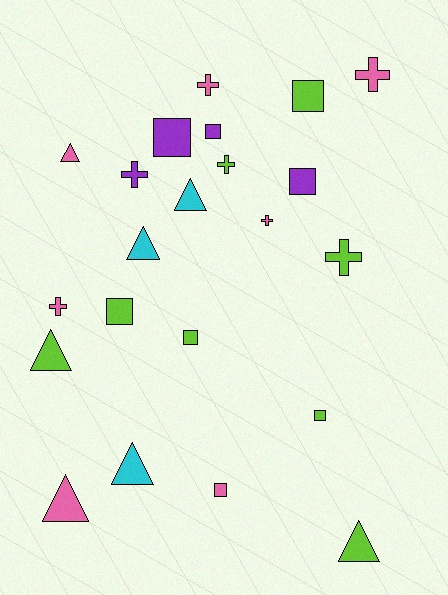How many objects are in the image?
There are 22 objects.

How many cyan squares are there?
There are no cyan squares.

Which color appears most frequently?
Lime, with 8 objects.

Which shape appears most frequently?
Square, with 8 objects.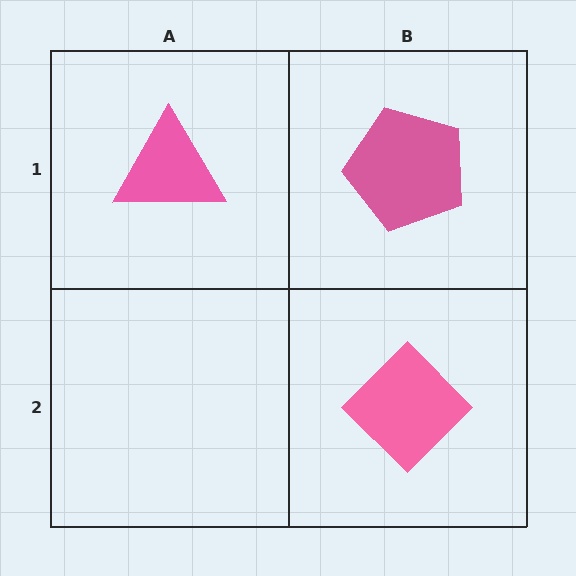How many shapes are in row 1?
2 shapes.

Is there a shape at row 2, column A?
No, that cell is empty.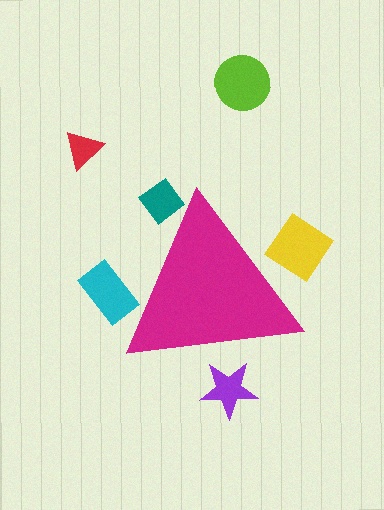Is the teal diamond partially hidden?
Yes, the teal diamond is partially hidden behind the magenta triangle.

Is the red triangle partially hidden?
No, the red triangle is fully visible.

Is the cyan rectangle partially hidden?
Yes, the cyan rectangle is partially hidden behind the magenta triangle.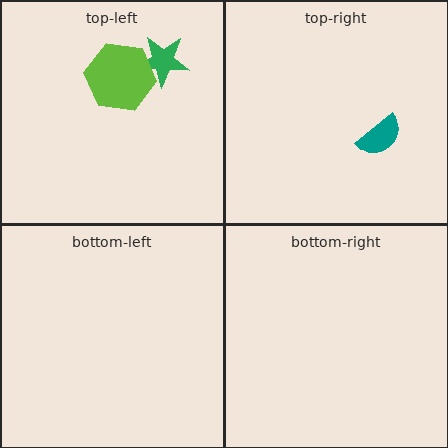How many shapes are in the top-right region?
1.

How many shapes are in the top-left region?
2.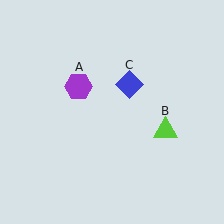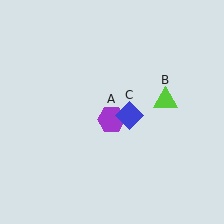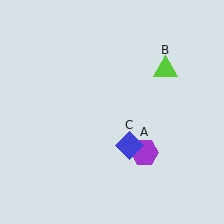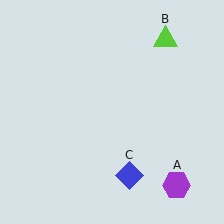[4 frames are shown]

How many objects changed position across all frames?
3 objects changed position: purple hexagon (object A), lime triangle (object B), blue diamond (object C).